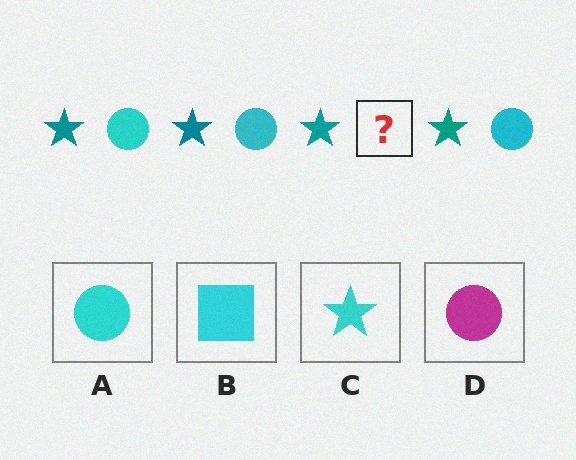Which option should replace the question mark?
Option A.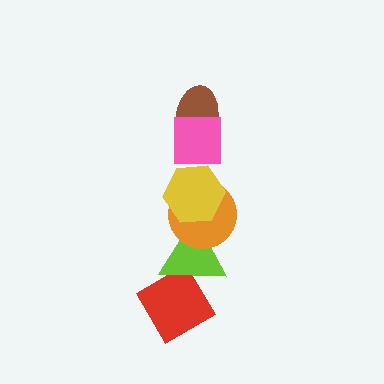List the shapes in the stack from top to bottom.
From top to bottom: the pink square, the brown ellipse, the yellow hexagon, the orange circle, the lime triangle, the red diamond.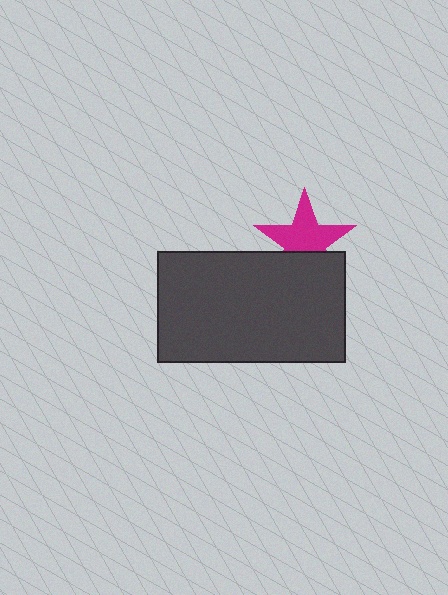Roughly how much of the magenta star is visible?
Most of it is visible (roughly 66%).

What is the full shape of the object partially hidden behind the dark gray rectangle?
The partially hidden object is a magenta star.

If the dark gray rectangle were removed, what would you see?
You would see the complete magenta star.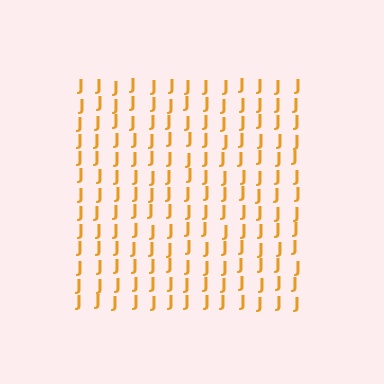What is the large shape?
The large shape is a square.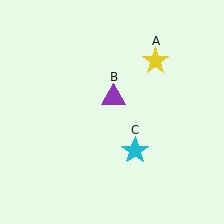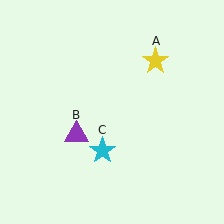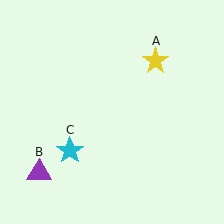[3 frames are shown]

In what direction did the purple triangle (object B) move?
The purple triangle (object B) moved down and to the left.